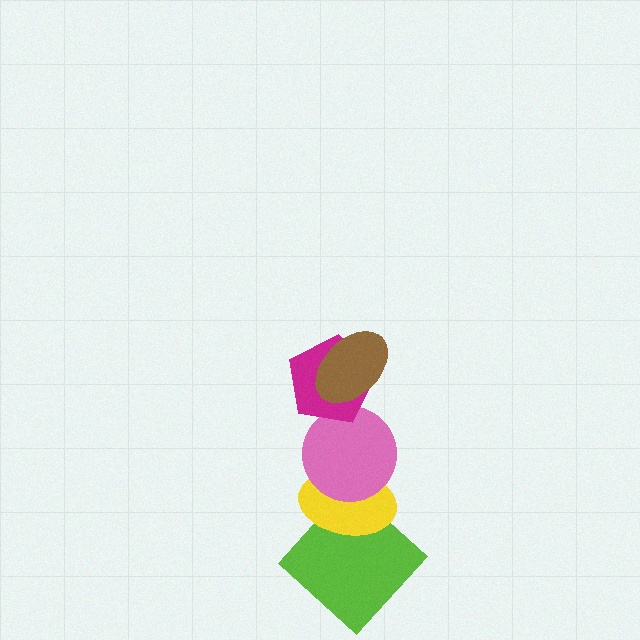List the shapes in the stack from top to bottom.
From top to bottom: the brown ellipse, the magenta pentagon, the pink circle, the yellow ellipse, the lime diamond.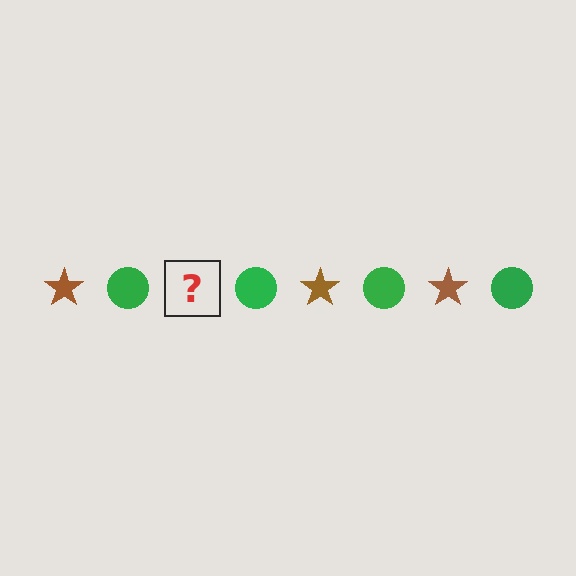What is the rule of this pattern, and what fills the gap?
The rule is that the pattern alternates between brown star and green circle. The gap should be filled with a brown star.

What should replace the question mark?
The question mark should be replaced with a brown star.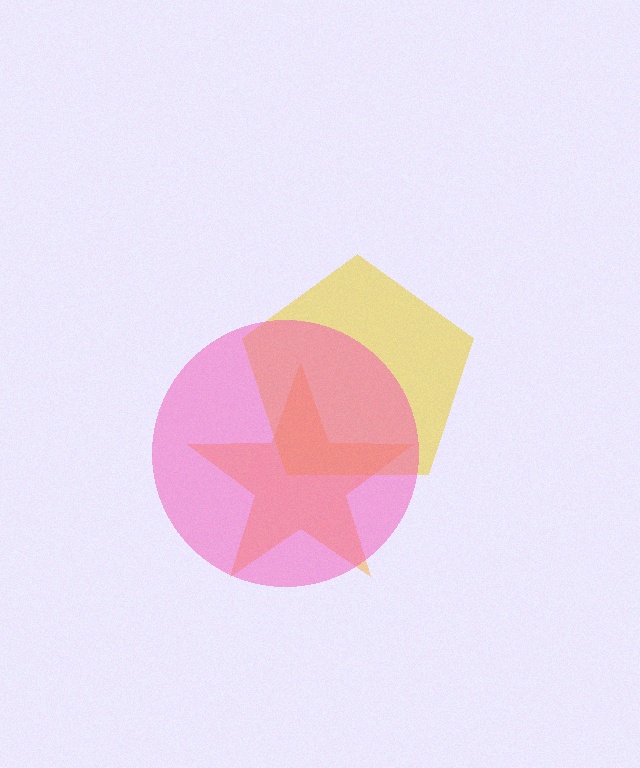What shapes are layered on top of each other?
The layered shapes are: a yellow pentagon, an orange star, a pink circle.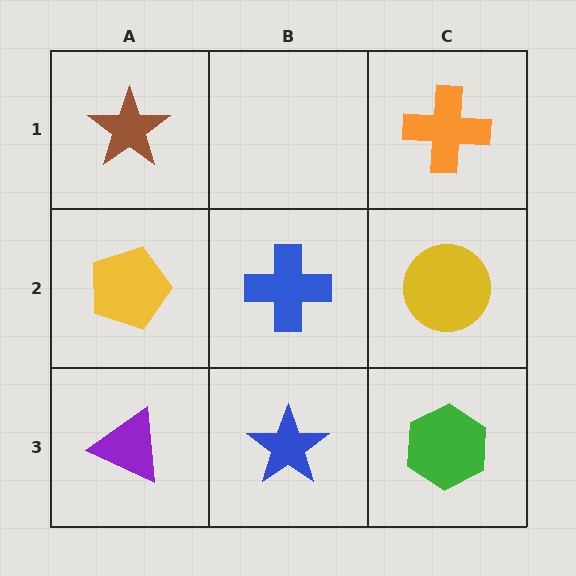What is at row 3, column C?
A green hexagon.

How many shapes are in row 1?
2 shapes.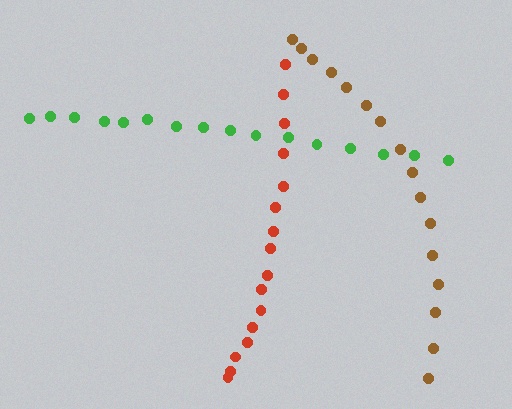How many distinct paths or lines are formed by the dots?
There are 3 distinct paths.